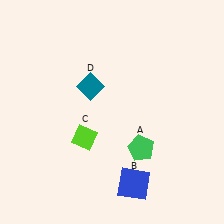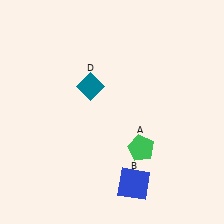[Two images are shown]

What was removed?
The lime diamond (C) was removed in Image 2.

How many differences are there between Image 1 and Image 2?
There is 1 difference between the two images.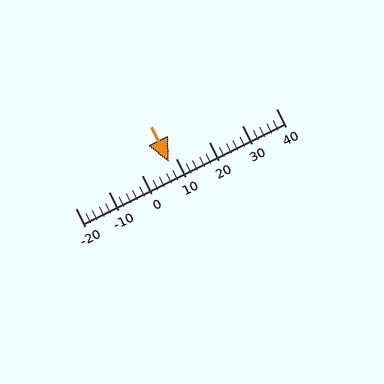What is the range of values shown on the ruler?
The ruler shows values from -20 to 40.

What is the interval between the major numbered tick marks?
The major tick marks are spaced 10 units apart.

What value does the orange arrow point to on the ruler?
The orange arrow points to approximately 8.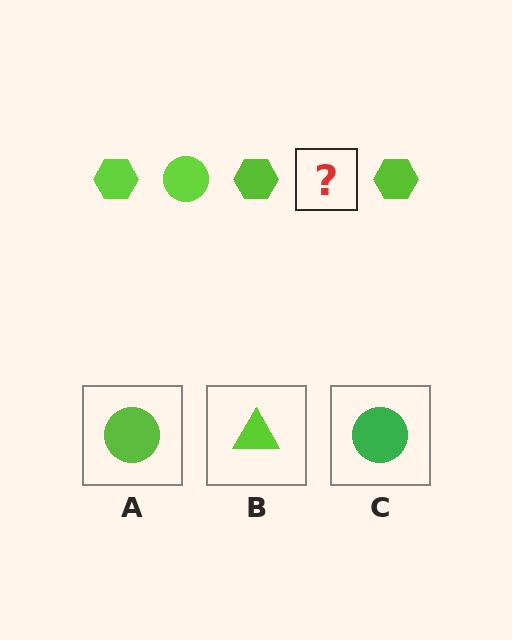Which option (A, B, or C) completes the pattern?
A.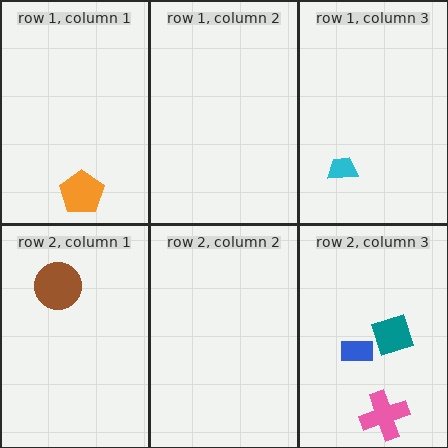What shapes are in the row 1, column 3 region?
The cyan trapezoid.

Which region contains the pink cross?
The row 2, column 3 region.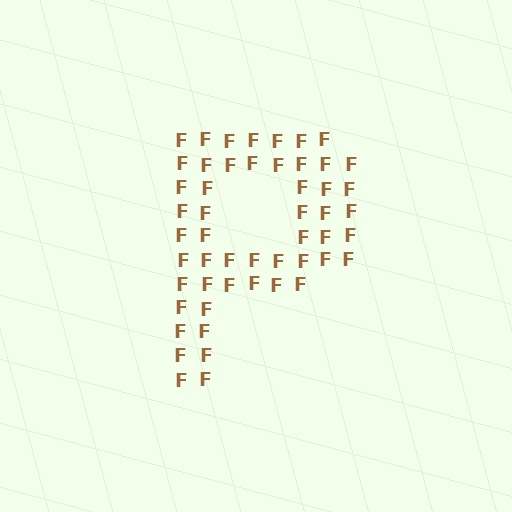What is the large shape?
The large shape is the letter P.